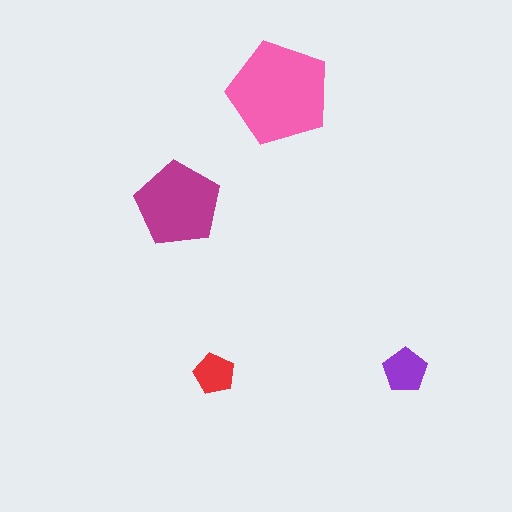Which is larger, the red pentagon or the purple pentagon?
The purple one.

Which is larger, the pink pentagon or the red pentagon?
The pink one.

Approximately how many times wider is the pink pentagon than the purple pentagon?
About 2.5 times wider.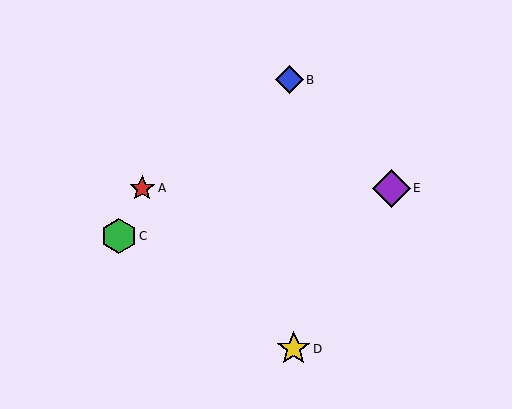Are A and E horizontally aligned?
Yes, both are at y≈188.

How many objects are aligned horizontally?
2 objects (A, E) are aligned horizontally.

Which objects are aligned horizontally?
Objects A, E are aligned horizontally.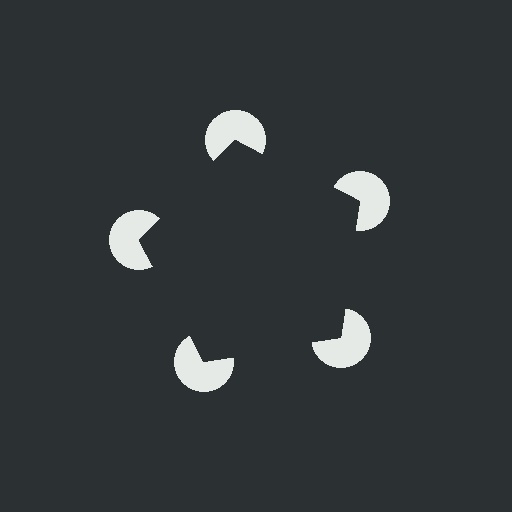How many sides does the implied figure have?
5 sides.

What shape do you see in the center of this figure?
An illusory pentagon — its edges are inferred from the aligned wedge cuts in the pac-man discs, not physically drawn.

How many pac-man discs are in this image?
There are 5 — one at each vertex of the illusory pentagon.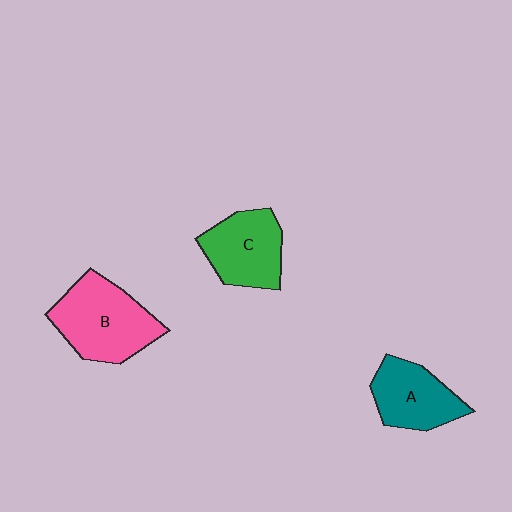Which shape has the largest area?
Shape B (pink).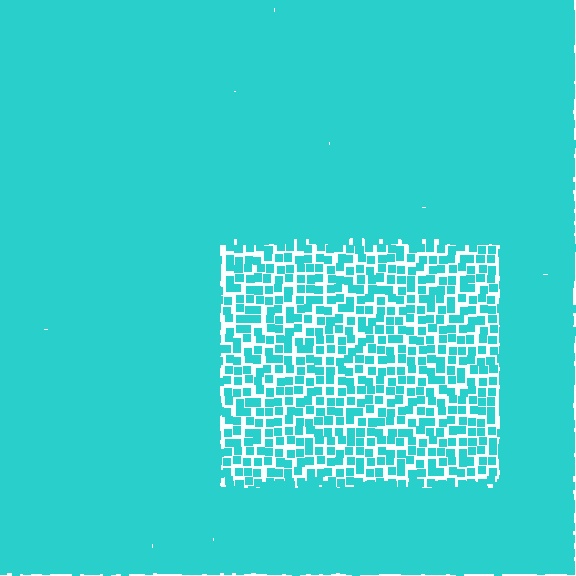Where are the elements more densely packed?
The elements are more densely packed outside the rectangle boundary.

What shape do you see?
I see a rectangle.